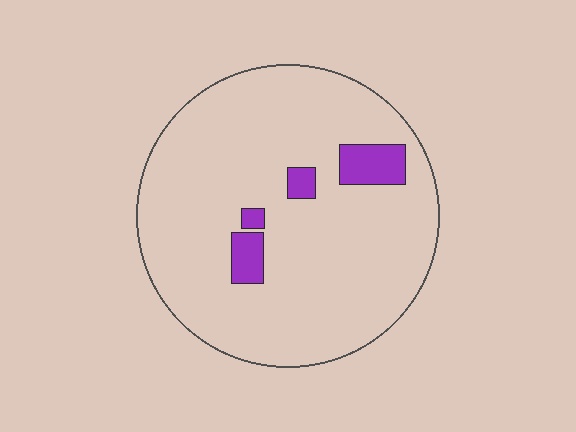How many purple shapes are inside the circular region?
4.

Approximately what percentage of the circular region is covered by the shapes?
Approximately 10%.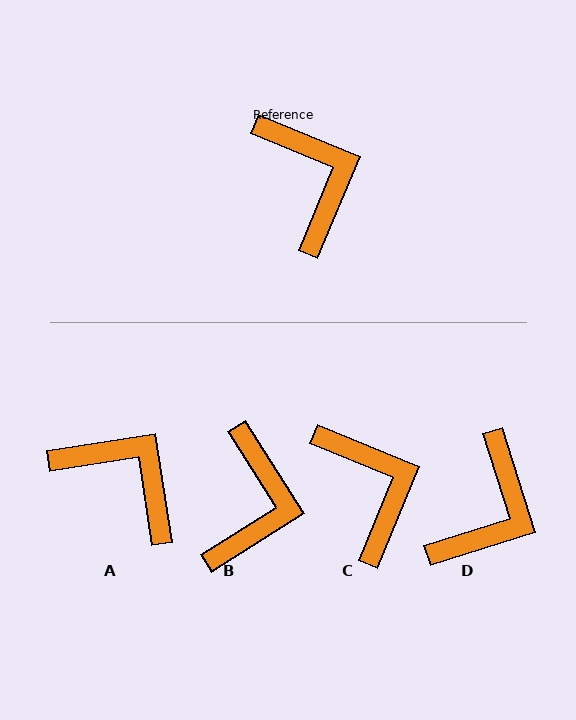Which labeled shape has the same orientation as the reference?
C.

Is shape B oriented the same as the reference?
No, it is off by about 35 degrees.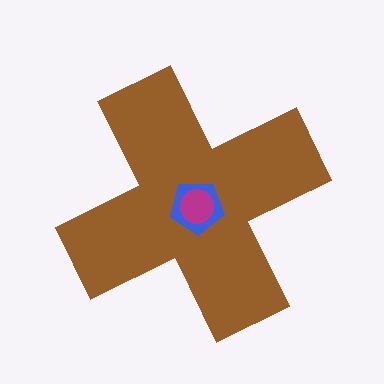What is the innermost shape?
The magenta circle.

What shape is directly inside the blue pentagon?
The magenta circle.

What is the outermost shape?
The brown cross.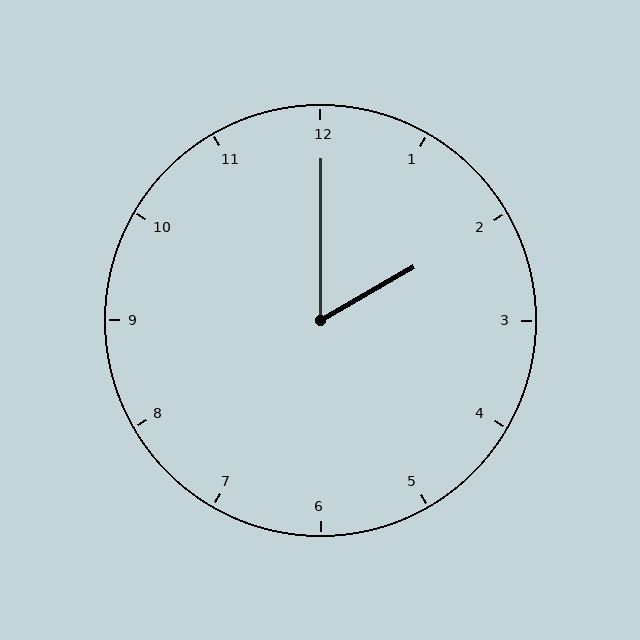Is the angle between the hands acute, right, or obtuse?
It is acute.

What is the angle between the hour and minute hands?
Approximately 60 degrees.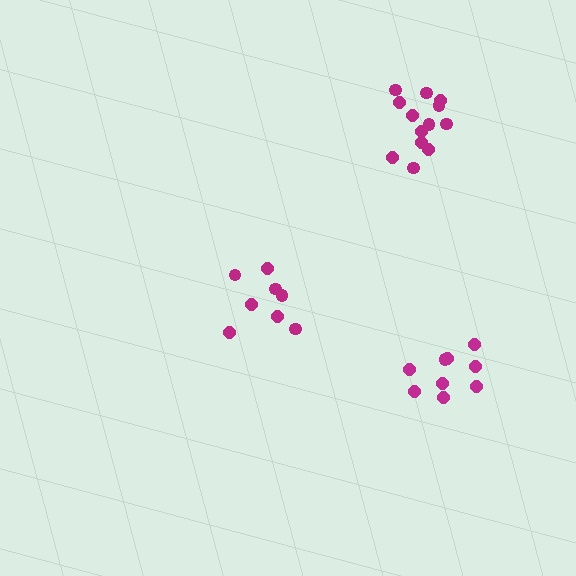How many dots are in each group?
Group 1: 8 dots, Group 2: 13 dots, Group 3: 9 dots (30 total).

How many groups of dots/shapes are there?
There are 3 groups.